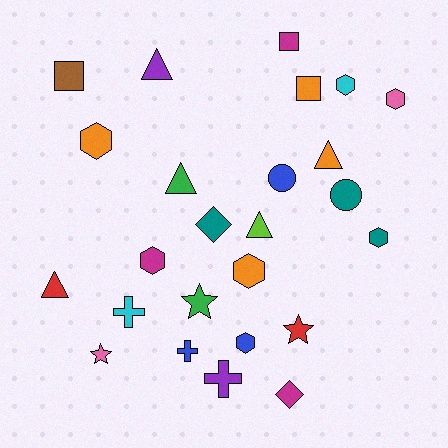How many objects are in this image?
There are 25 objects.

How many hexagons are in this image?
There are 7 hexagons.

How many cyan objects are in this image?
There are 2 cyan objects.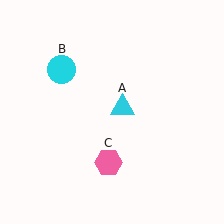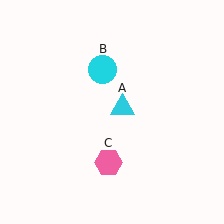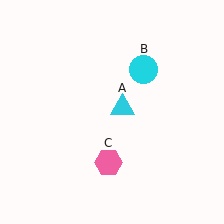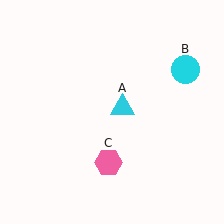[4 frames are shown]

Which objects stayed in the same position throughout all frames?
Cyan triangle (object A) and pink hexagon (object C) remained stationary.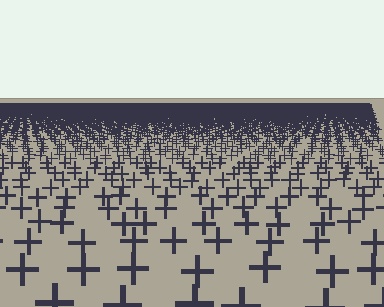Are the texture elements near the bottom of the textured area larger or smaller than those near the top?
Larger. Near the bottom, elements are closer to the viewer and appear at a bigger on-screen size.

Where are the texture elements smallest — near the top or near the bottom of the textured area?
Near the top.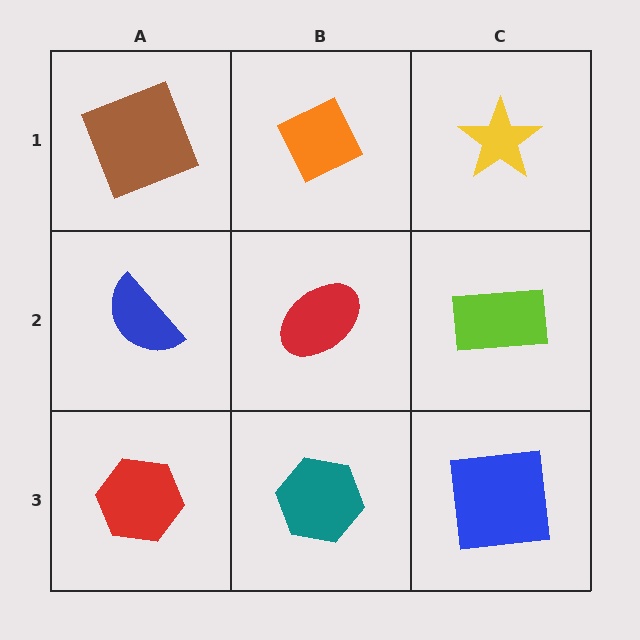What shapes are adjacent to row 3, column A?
A blue semicircle (row 2, column A), a teal hexagon (row 3, column B).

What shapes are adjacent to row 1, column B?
A red ellipse (row 2, column B), a brown square (row 1, column A), a yellow star (row 1, column C).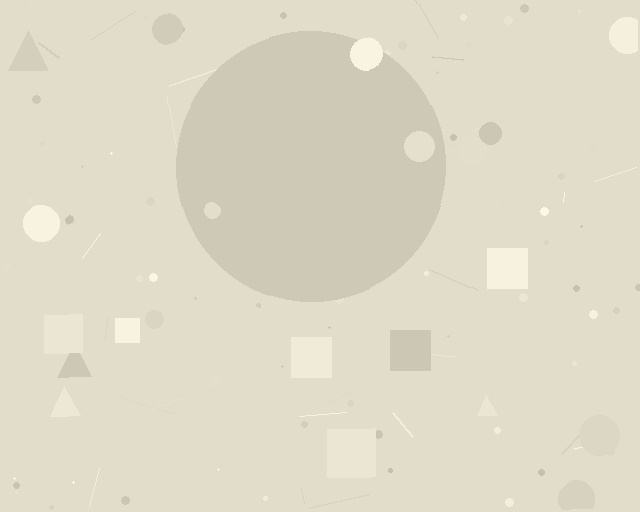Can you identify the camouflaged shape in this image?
The camouflaged shape is a circle.